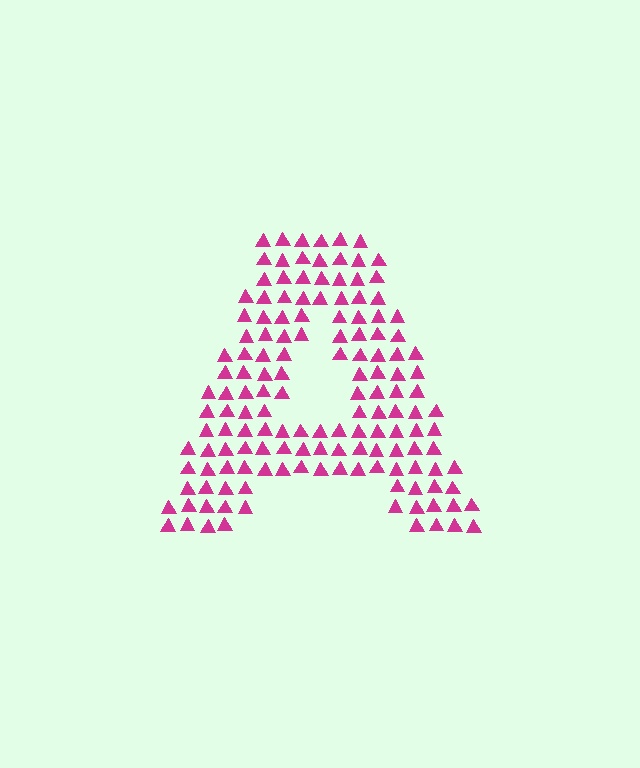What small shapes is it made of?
It is made of small triangles.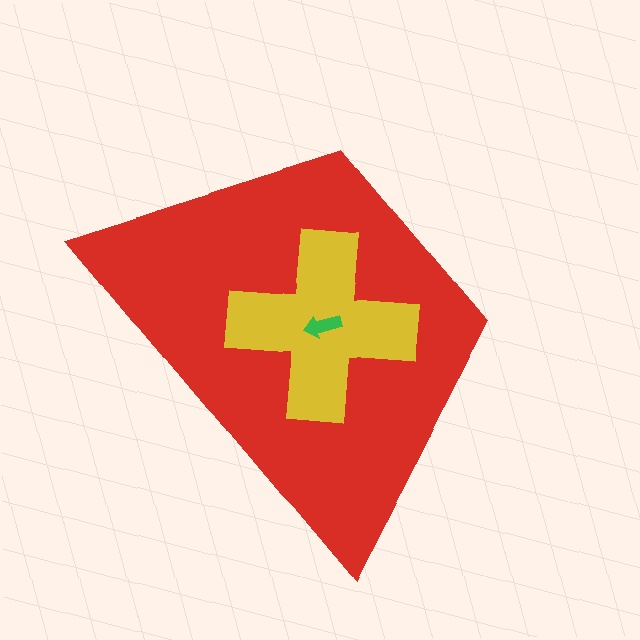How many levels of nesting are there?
3.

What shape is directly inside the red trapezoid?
The yellow cross.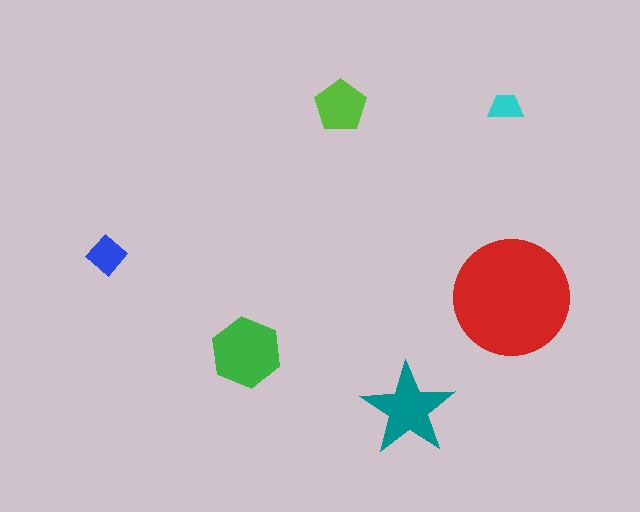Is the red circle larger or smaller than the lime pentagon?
Larger.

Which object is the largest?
The red circle.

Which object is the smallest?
The cyan trapezoid.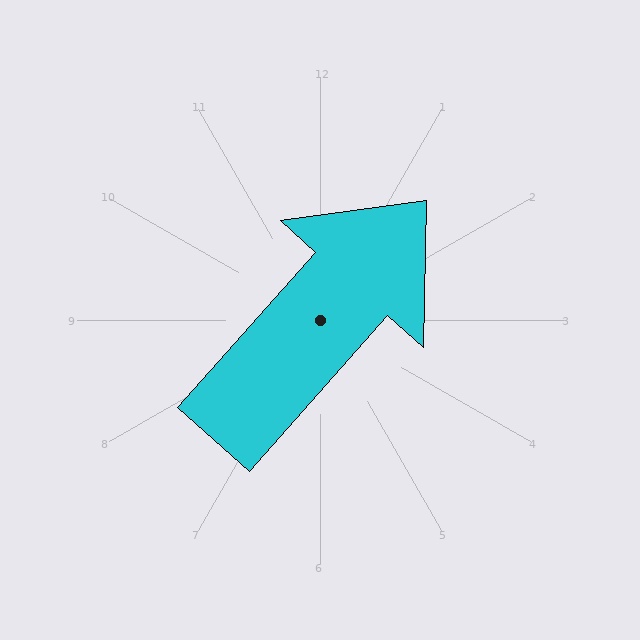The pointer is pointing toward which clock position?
Roughly 1 o'clock.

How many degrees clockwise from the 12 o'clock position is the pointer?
Approximately 42 degrees.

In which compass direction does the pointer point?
Northeast.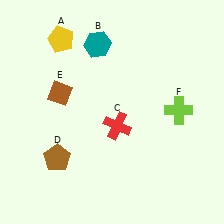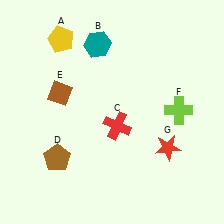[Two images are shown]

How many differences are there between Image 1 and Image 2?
There is 1 difference between the two images.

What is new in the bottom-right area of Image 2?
A red star (G) was added in the bottom-right area of Image 2.